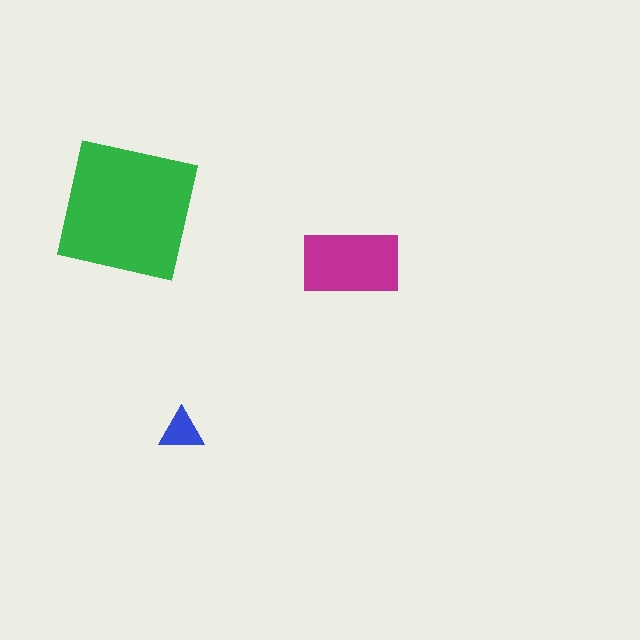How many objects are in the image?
There are 3 objects in the image.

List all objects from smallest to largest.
The blue triangle, the magenta rectangle, the green square.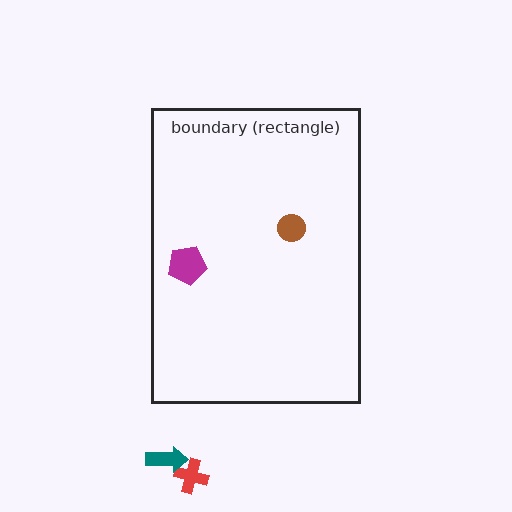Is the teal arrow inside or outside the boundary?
Outside.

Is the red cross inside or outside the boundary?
Outside.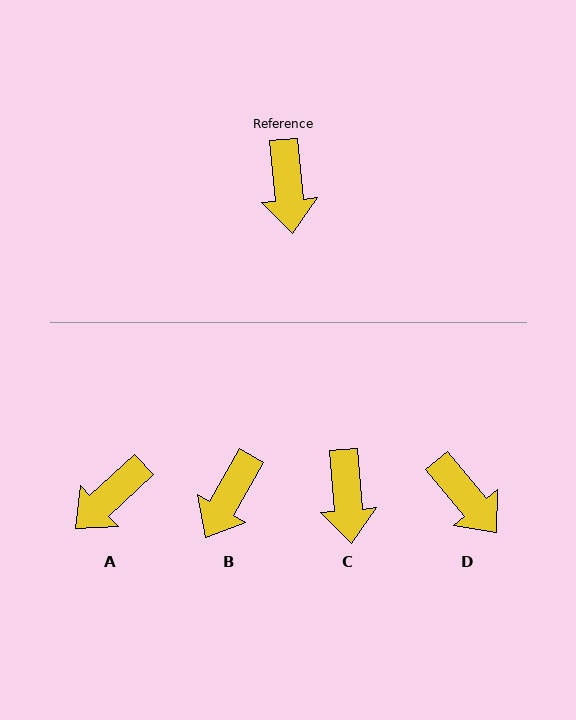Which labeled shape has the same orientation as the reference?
C.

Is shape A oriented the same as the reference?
No, it is off by about 52 degrees.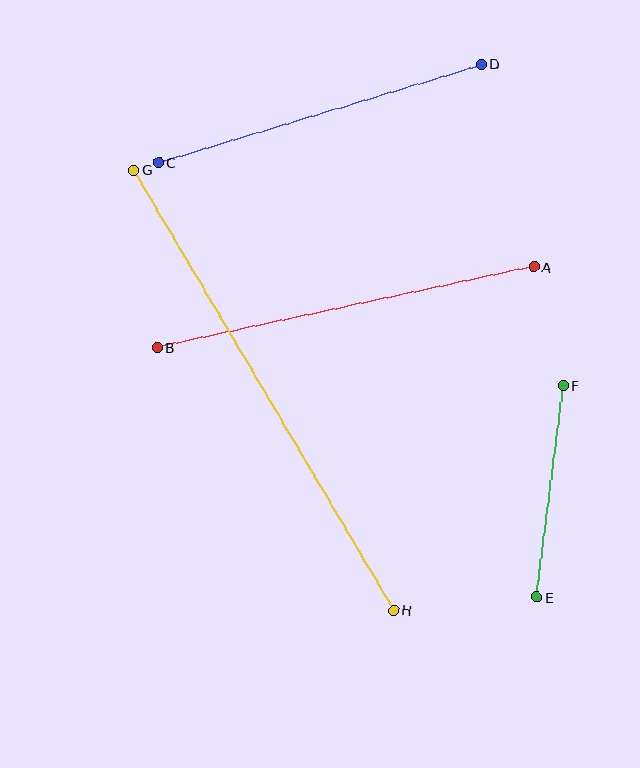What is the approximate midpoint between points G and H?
The midpoint is at approximately (264, 390) pixels.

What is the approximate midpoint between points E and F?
The midpoint is at approximately (550, 491) pixels.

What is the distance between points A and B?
The distance is approximately 385 pixels.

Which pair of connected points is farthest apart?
Points G and H are farthest apart.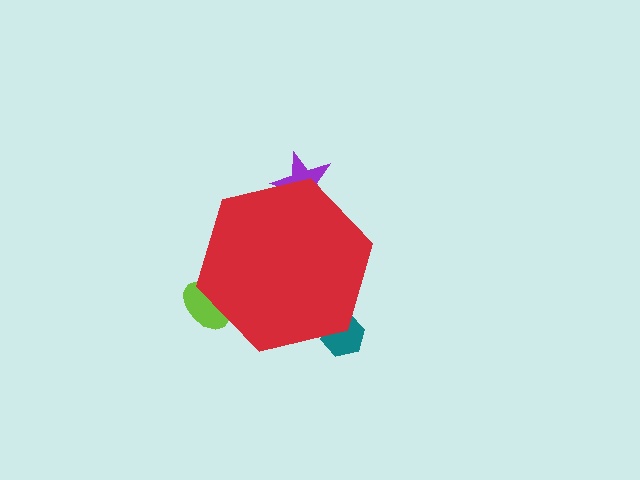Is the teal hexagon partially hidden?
Yes, the teal hexagon is partially hidden behind the red hexagon.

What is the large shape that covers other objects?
A red hexagon.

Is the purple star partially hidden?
Yes, the purple star is partially hidden behind the red hexagon.